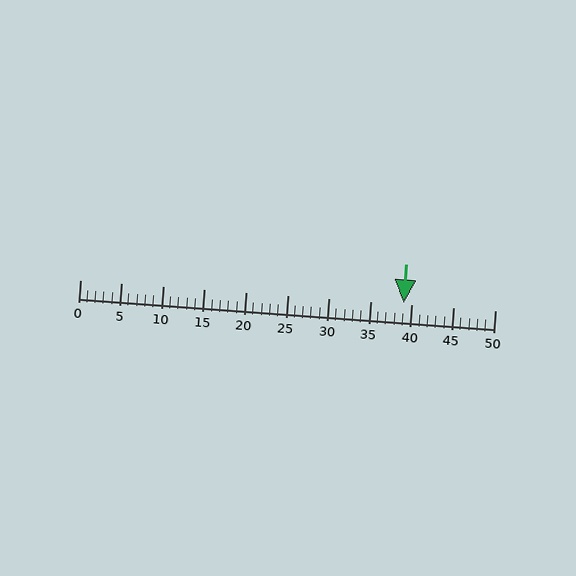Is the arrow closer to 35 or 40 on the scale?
The arrow is closer to 40.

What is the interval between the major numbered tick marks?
The major tick marks are spaced 5 units apart.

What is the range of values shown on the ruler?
The ruler shows values from 0 to 50.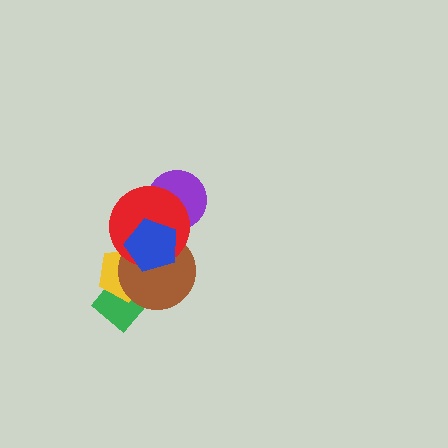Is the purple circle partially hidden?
Yes, it is partially covered by another shape.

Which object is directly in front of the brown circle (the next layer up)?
The red circle is directly in front of the brown circle.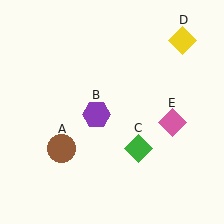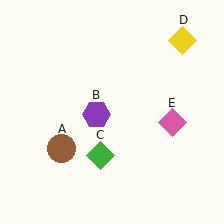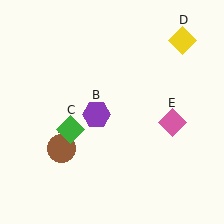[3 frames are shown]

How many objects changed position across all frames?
1 object changed position: green diamond (object C).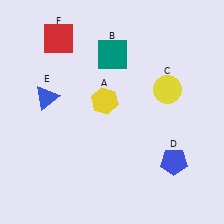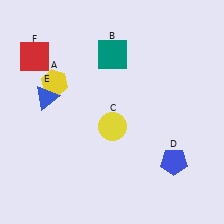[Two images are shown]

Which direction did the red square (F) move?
The red square (F) moved left.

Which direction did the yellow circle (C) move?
The yellow circle (C) moved left.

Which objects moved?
The objects that moved are: the yellow hexagon (A), the yellow circle (C), the red square (F).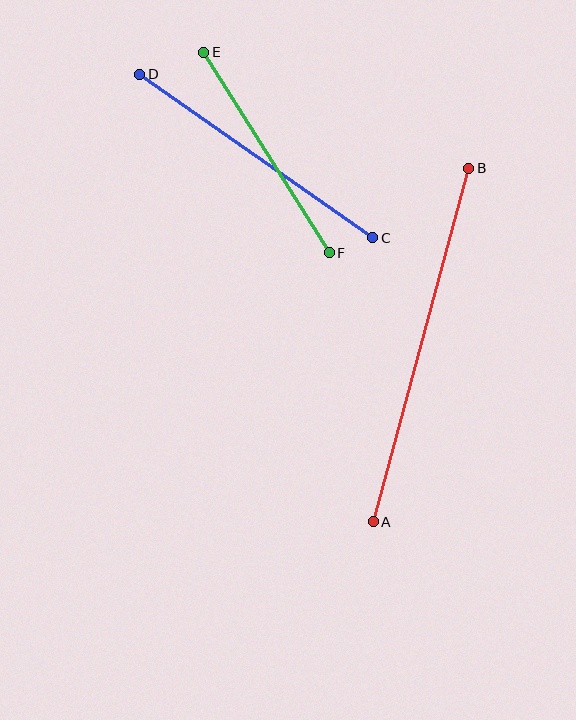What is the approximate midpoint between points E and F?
The midpoint is at approximately (267, 153) pixels.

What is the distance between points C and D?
The distance is approximately 284 pixels.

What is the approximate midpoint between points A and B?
The midpoint is at approximately (421, 345) pixels.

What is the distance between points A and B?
The distance is approximately 366 pixels.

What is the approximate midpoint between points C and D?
The midpoint is at approximately (256, 156) pixels.